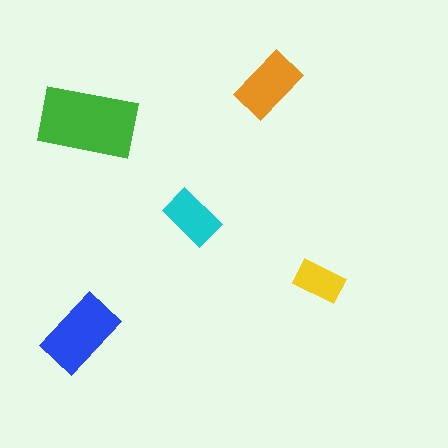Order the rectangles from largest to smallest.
the green one, the blue one, the orange one, the cyan one, the yellow one.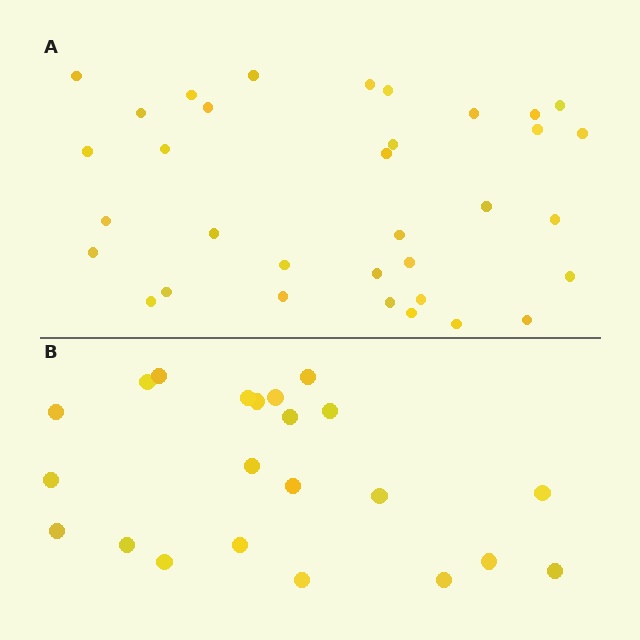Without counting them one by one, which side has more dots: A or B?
Region A (the top region) has more dots.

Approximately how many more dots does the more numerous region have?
Region A has roughly 12 or so more dots than region B.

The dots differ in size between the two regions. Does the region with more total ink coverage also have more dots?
No. Region B has more total ink coverage because its dots are larger, but region A actually contains more individual dots. Total area can be misleading — the number of items is what matters here.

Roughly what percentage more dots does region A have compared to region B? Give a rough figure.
About 55% more.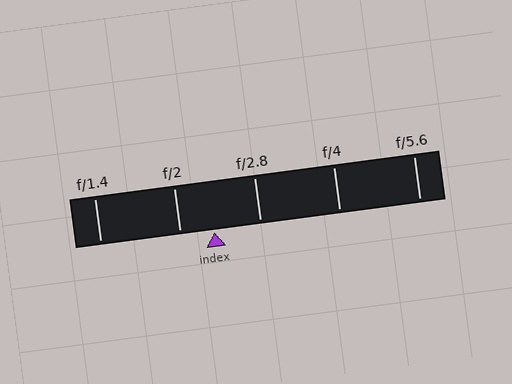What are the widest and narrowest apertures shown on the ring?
The widest aperture shown is f/1.4 and the narrowest is f/5.6.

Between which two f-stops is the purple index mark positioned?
The index mark is between f/2 and f/2.8.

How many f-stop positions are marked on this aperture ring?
There are 5 f-stop positions marked.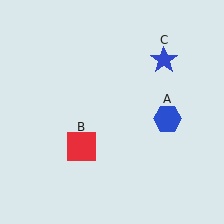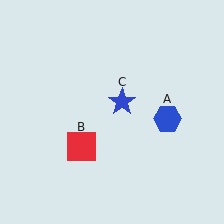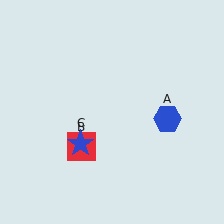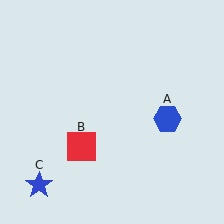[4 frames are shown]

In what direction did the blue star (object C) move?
The blue star (object C) moved down and to the left.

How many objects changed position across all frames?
1 object changed position: blue star (object C).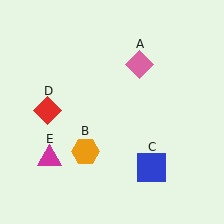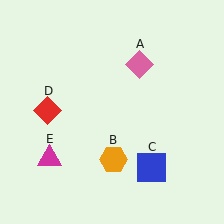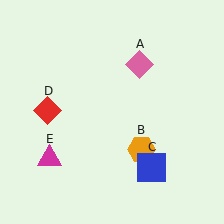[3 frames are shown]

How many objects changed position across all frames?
1 object changed position: orange hexagon (object B).